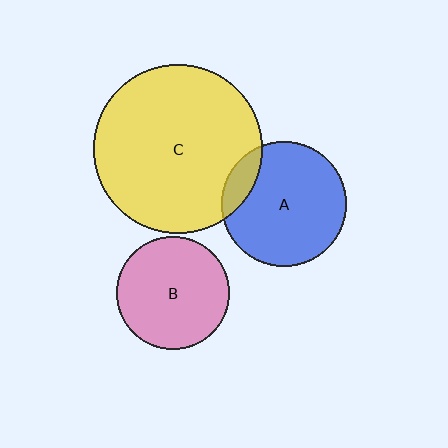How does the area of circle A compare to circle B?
Approximately 1.2 times.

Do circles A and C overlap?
Yes.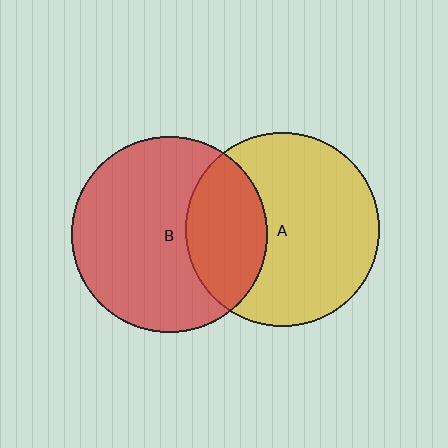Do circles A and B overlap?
Yes.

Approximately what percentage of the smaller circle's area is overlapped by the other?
Approximately 30%.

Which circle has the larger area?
Circle B (red).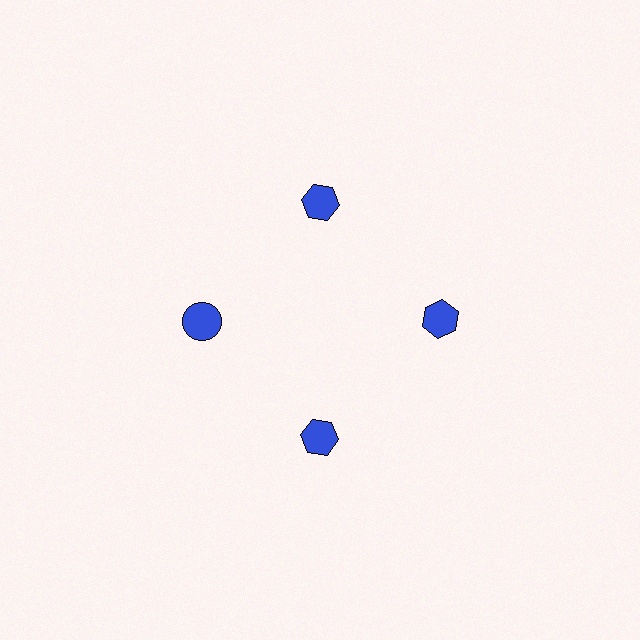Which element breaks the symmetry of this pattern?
The blue circle at roughly the 9 o'clock position breaks the symmetry. All other shapes are blue hexagons.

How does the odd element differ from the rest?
It has a different shape: circle instead of hexagon.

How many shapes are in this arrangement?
There are 4 shapes arranged in a ring pattern.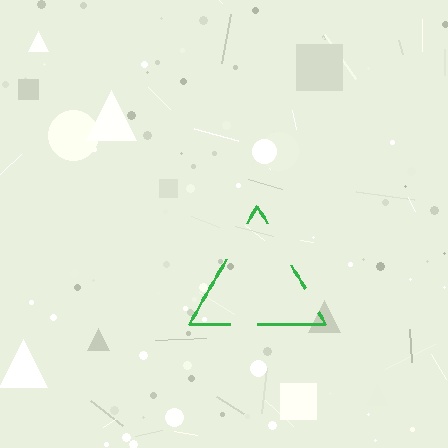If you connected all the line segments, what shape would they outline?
They would outline a triangle.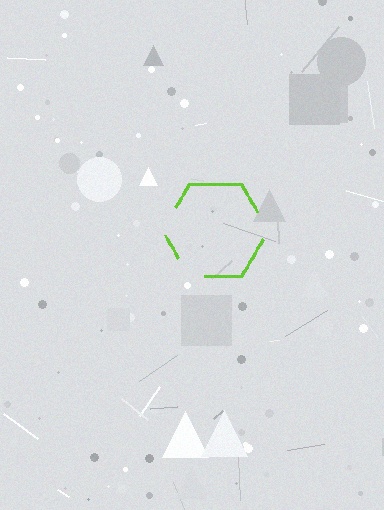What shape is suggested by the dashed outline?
The dashed outline suggests a hexagon.